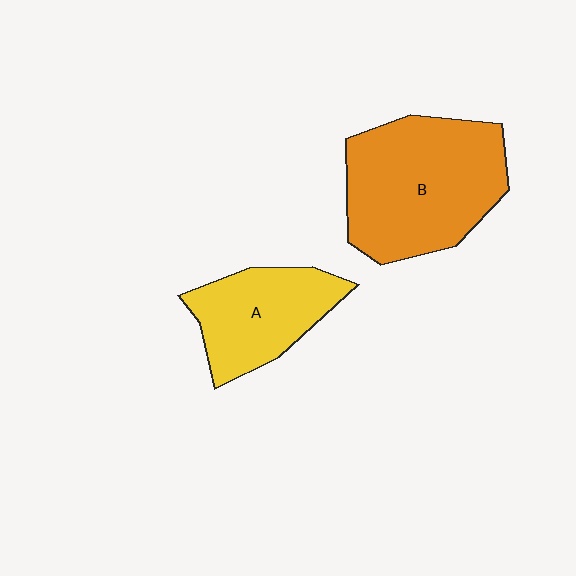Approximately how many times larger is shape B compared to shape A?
Approximately 1.6 times.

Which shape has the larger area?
Shape B (orange).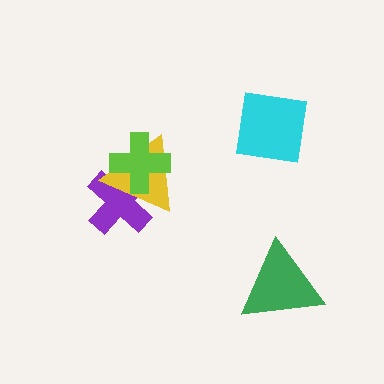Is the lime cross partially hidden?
No, no other shape covers it.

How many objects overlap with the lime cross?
2 objects overlap with the lime cross.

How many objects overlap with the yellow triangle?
2 objects overlap with the yellow triangle.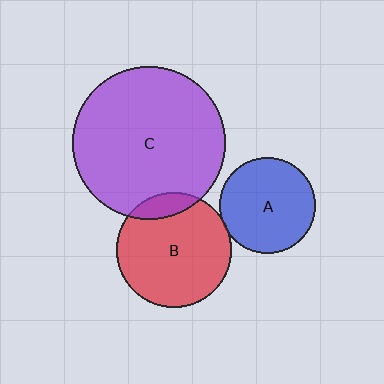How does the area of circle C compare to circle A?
Approximately 2.6 times.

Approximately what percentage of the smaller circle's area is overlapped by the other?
Approximately 10%.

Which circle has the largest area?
Circle C (purple).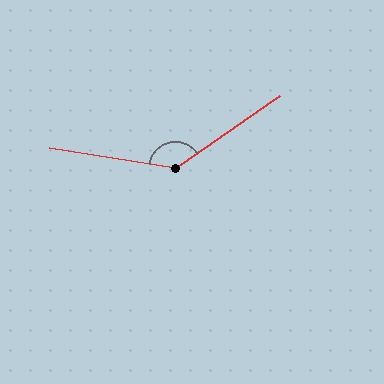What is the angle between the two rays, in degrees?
Approximately 137 degrees.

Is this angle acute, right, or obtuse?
It is obtuse.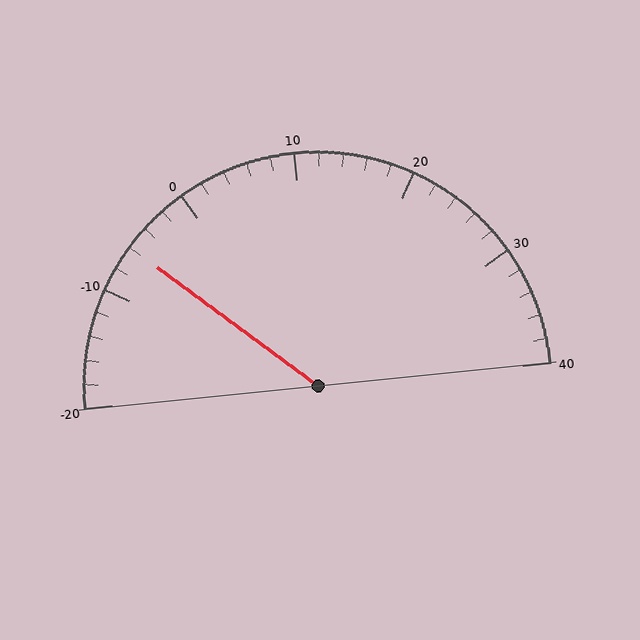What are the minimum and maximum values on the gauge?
The gauge ranges from -20 to 40.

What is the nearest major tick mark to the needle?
The nearest major tick mark is -10.